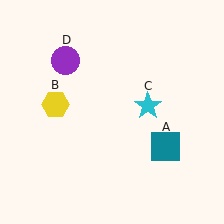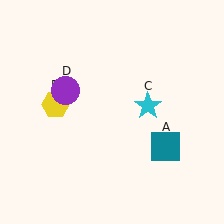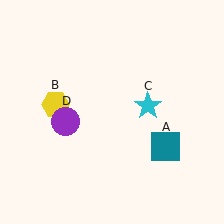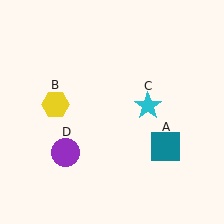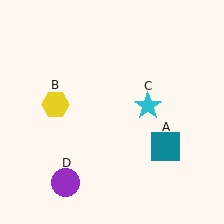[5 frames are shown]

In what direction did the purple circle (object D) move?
The purple circle (object D) moved down.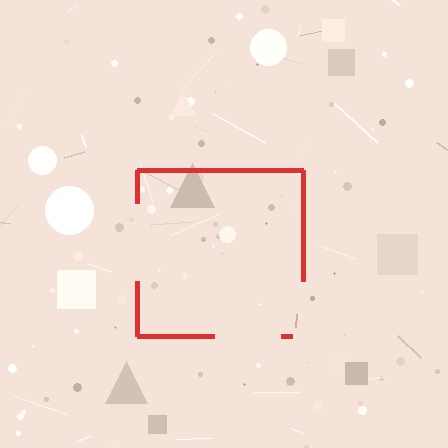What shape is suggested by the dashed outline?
The dashed outline suggests a square.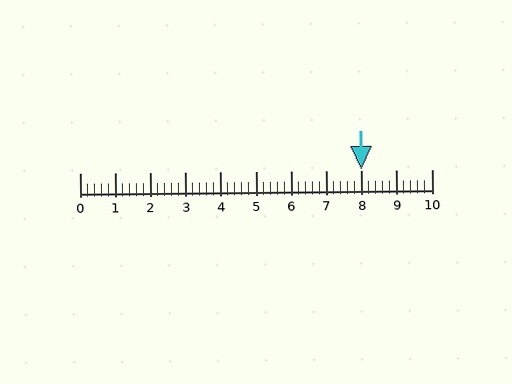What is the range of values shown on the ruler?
The ruler shows values from 0 to 10.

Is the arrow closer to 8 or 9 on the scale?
The arrow is closer to 8.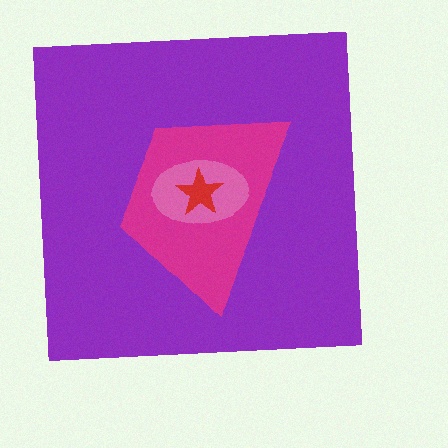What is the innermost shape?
The red star.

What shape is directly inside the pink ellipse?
The red star.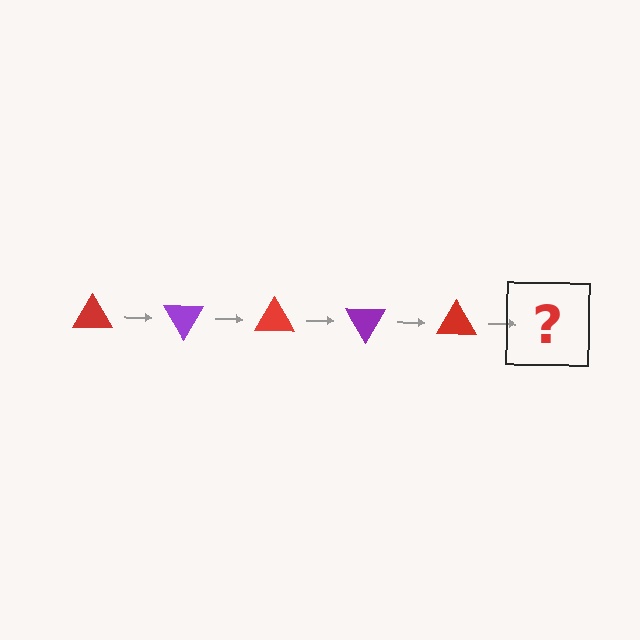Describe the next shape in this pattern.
It should be a purple triangle, rotated 300 degrees from the start.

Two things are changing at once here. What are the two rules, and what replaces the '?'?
The two rules are that it rotates 60 degrees each step and the color cycles through red and purple. The '?' should be a purple triangle, rotated 300 degrees from the start.